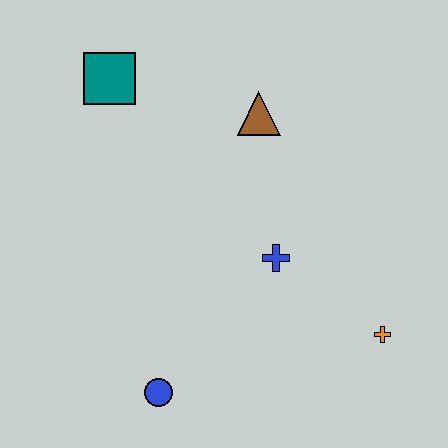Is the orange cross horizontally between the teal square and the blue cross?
No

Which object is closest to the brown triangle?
The blue cross is closest to the brown triangle.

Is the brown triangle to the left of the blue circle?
No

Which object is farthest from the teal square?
The orange cross is farthest from the teal square.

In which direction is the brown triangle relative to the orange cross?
The brown triangle is above the orange cross.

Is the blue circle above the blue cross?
No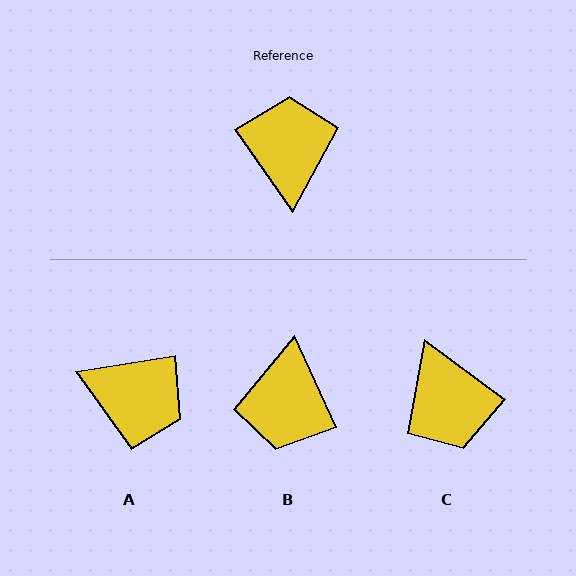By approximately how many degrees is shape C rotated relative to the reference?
Approximately 162 degrees clockwise.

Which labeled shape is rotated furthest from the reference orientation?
B, about 169 degrees away.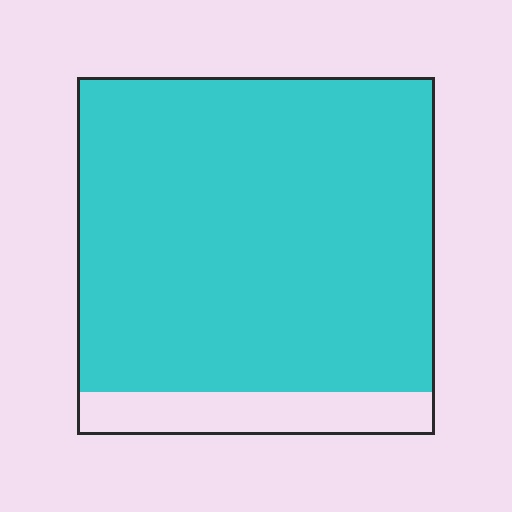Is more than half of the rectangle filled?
Yes.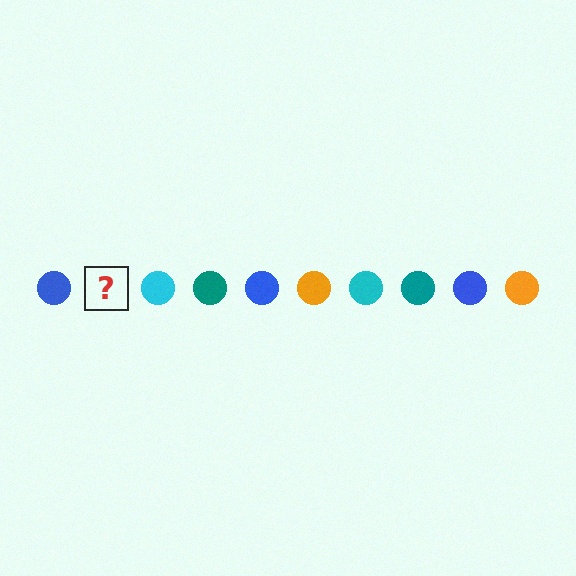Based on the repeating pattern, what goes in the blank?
The blank should be an orange circle.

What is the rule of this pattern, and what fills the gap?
The rule is that the pattern cycles through blue, orange, cyan, teal circles. The gap should be filled with an orange circle.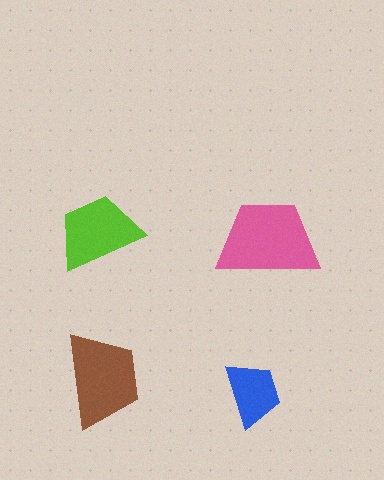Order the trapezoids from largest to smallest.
the pink one, the brown one, the lime one, the blue one.